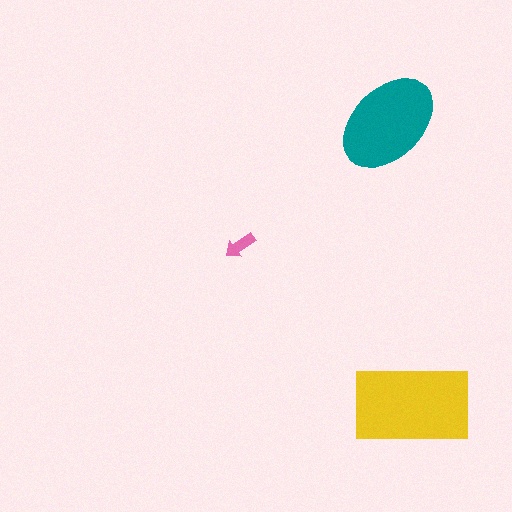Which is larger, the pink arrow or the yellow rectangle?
The yellow rectangle.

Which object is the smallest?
The pink arrow.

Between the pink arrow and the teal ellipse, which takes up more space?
The teal ellipse.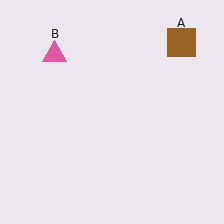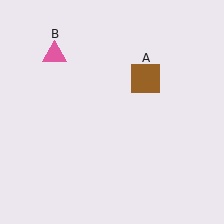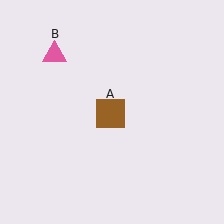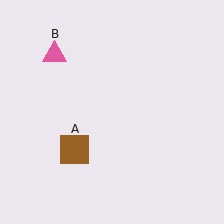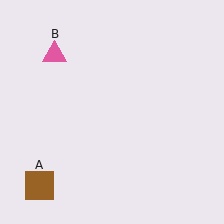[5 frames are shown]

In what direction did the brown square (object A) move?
The brown square (object A) moved down and to the left.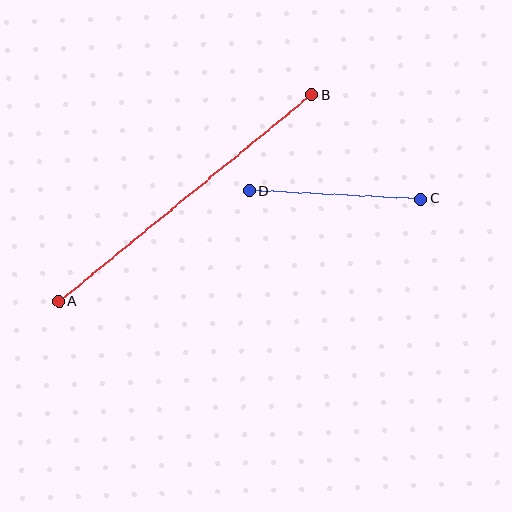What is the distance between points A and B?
The distance is approximately 326 pixels.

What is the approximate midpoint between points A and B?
The midpoint is at approximately (185, 198) pixels.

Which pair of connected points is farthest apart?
Points A and B are farthest apart.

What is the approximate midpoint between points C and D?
The midpoint is at approximately (335, 195) pixels.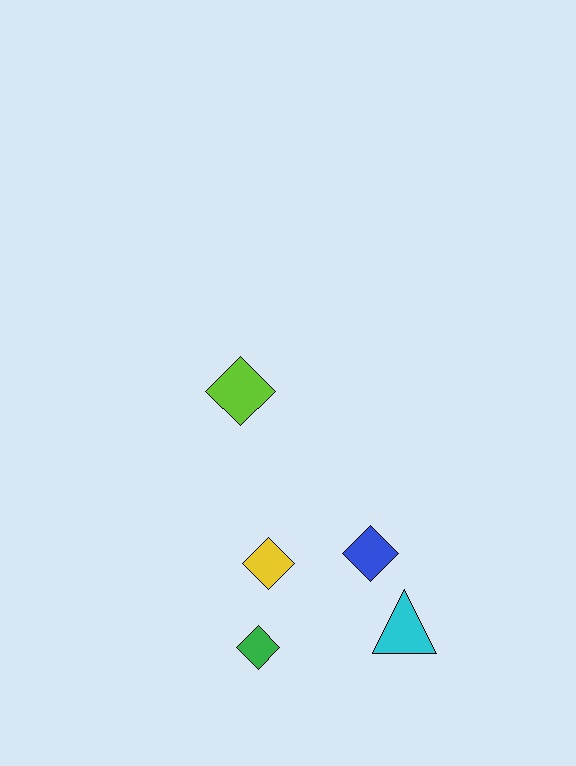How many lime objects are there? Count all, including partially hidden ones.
There is 1 lime object.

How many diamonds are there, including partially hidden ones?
There are 4 diamonds.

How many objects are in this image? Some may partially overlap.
There are 5 objects.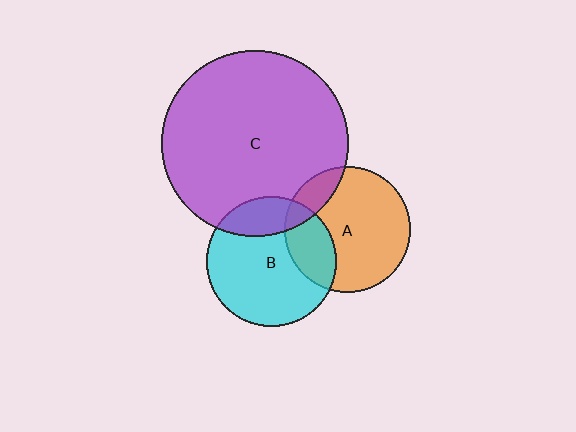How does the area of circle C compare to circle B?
Approximately 2.1 times.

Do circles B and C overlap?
Yes.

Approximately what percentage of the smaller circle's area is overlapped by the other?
Approximately 20%.